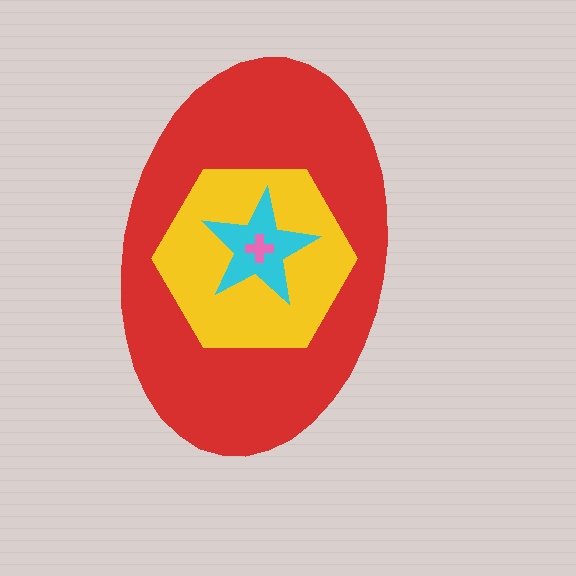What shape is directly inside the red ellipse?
The yellow hexagon.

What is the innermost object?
The pink cross.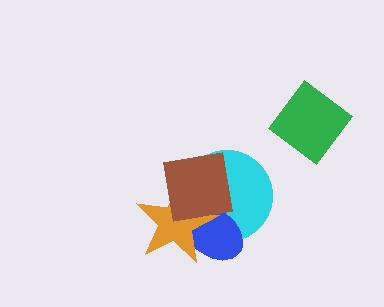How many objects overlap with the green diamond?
0 objects overlap with the green diamond.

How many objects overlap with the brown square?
3 objects overlap with the brown square.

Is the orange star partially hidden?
Yes, it is partially covered by another shape.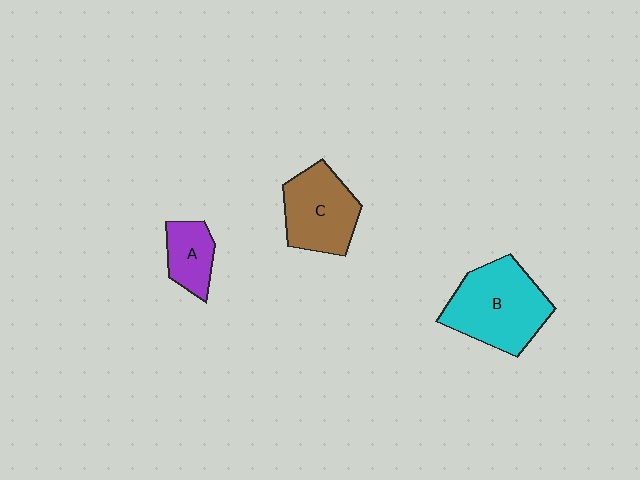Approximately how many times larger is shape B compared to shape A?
Approximately 2.3 times.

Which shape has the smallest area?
Shape A (purple).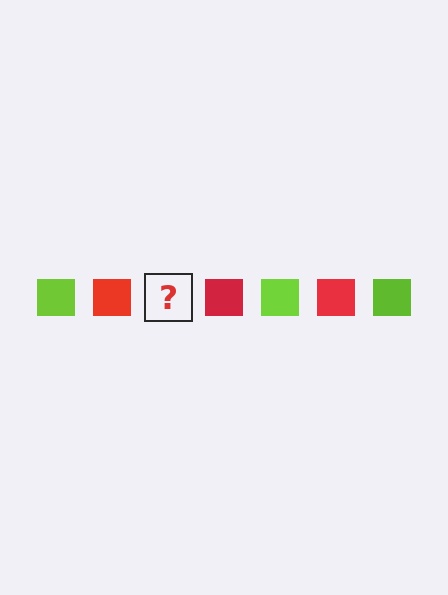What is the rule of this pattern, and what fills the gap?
The rule is that the pattern cycles through lime, red squares. The gap should be filled with a lime square.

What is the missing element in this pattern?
The missing element is a lime square.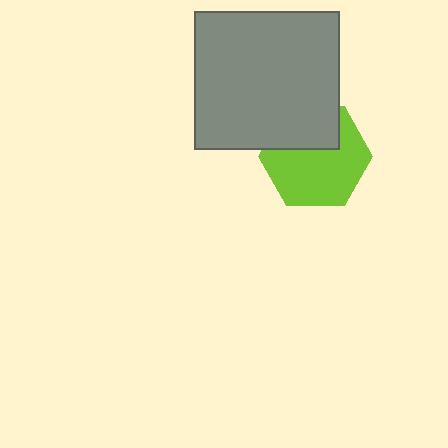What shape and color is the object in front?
The object in front is a gray rectangle.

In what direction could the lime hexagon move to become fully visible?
The lime hexagon could move down. That would shift it out from behind the gray rectangle entirely.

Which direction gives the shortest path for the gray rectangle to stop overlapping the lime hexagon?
Moving up gives the shortest separation.